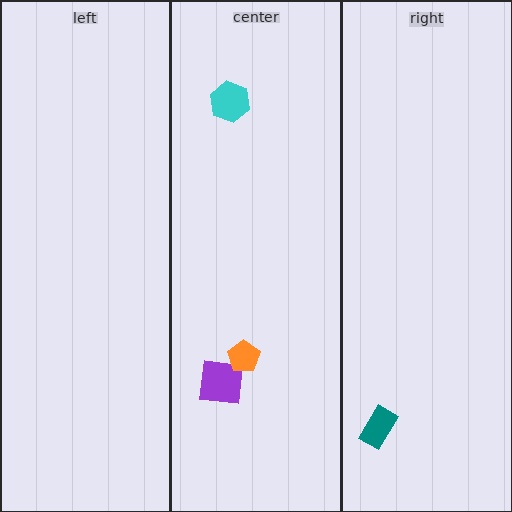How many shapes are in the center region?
3.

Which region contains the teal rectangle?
The right region.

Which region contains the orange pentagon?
The center region.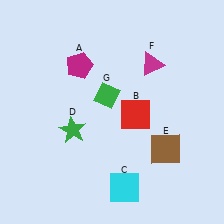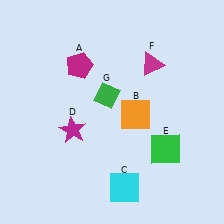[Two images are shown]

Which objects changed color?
B changed from red to orange. D changed from green to magenta. E changed from brown to green.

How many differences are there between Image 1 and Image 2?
There are 3 differences between the two images.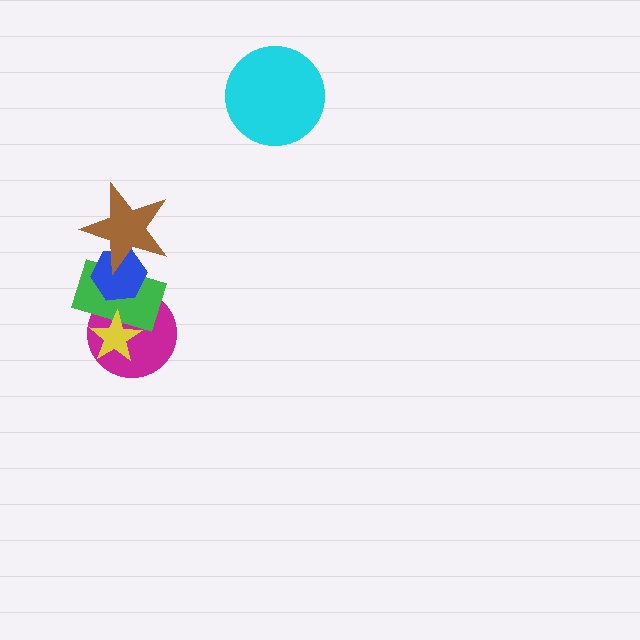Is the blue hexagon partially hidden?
Yes, it is partially covered by another shape.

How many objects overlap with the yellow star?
2 objects overlap with the yellow star.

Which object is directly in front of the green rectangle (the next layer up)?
The blue hexagon is directly in front of the green rectangle.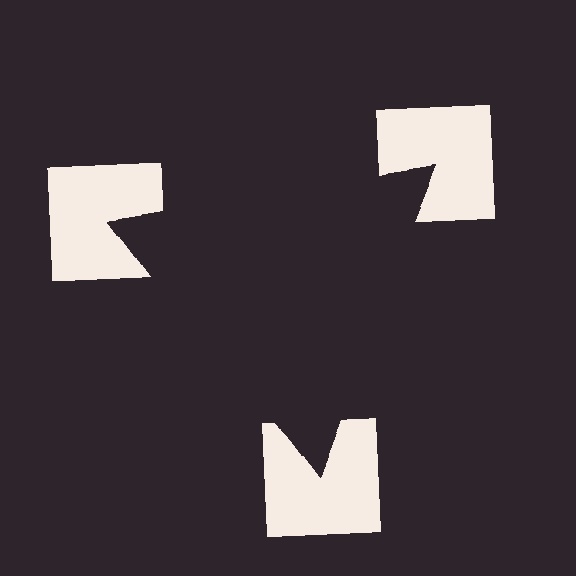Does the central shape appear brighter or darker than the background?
It typically appears slightly darker than the background, even though no actual brightness change is drawn.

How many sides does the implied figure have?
3 sides.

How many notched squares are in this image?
There are 3 — one at each vertex of the illusory triangle.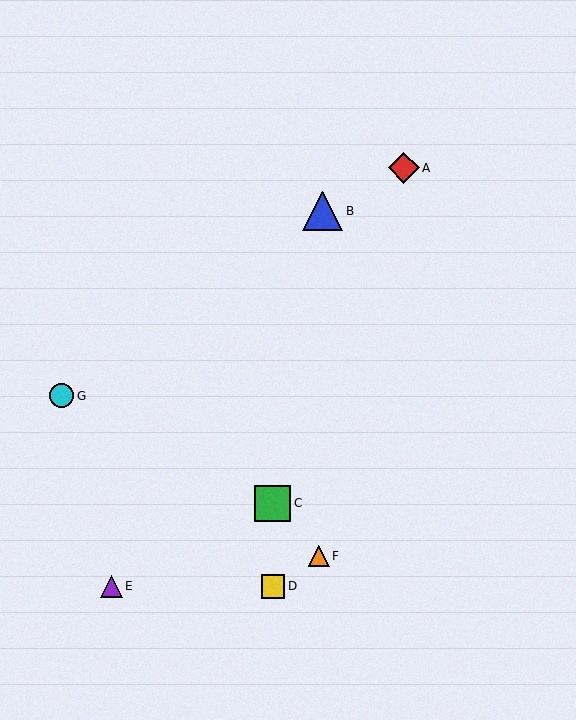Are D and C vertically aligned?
Yes, both are at x≈273.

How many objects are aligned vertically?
2 objects (C, D) are aligned vertically.